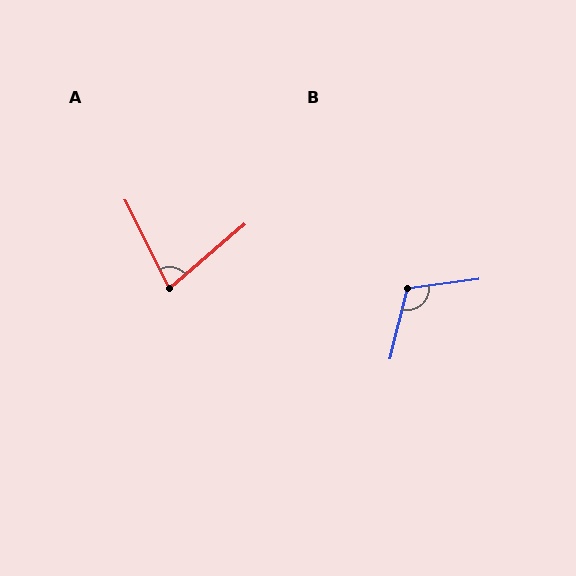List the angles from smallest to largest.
A (77°), B (111°).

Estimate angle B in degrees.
Approximately 111 degrees.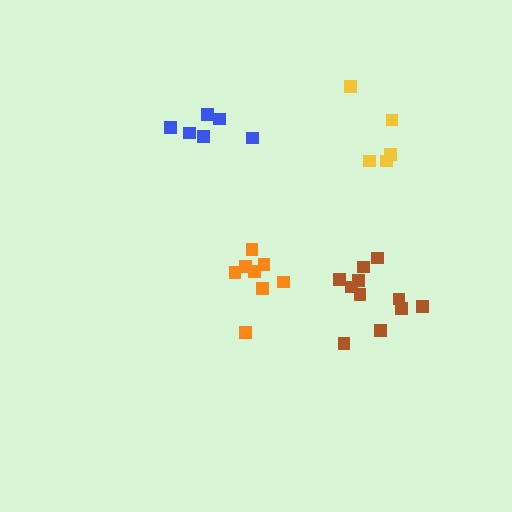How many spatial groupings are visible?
There are 4 spatial groupings.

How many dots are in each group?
Group 1: 8 dots, Group 2: 6 dots, Group 3: 11 dots, Group 4: 5 dots (30 total).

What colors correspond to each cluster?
The clusters are colored: orange, blue, brown, yellow.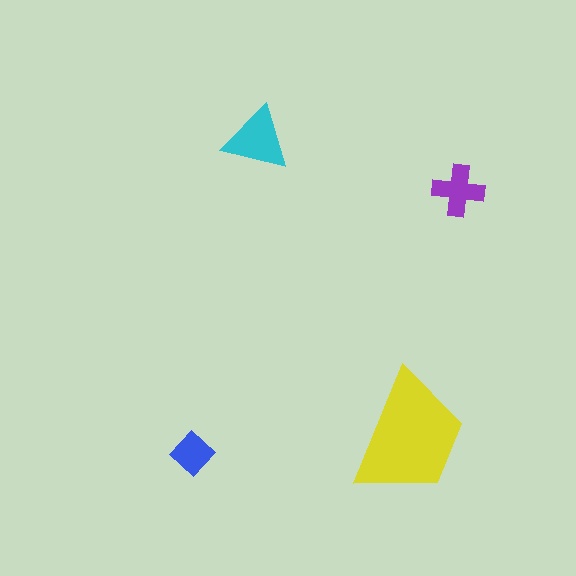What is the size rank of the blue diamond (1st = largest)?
4th.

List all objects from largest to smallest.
The yellow trapezoid, the cyan triangle, the purple cross, the blue diamond.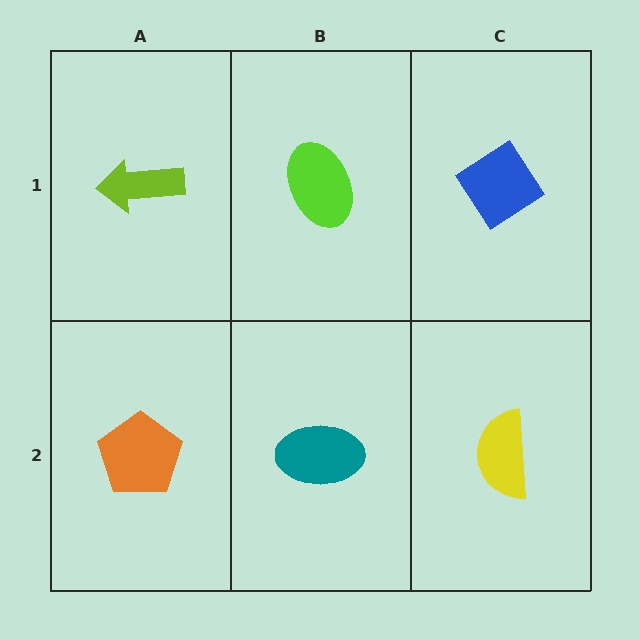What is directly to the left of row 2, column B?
An orange pentagon.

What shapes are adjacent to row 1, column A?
An orange pentagon (row 2, column A), a lime ellipse (row 1, column B).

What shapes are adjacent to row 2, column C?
A blue diamond (row 1, column C), a teal ellipse (row 2, column B).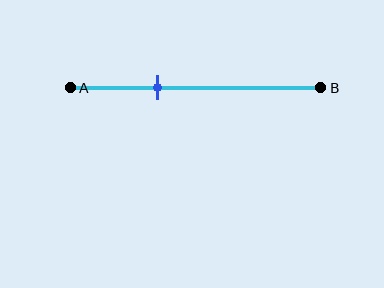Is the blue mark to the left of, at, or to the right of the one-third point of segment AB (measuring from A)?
The blue mark is approximately at the one-third point of segment AB.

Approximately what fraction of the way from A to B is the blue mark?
The blue mark is approximately 35% of the way from A to B.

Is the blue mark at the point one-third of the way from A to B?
Yes, the mark is approximately at the one-third point.